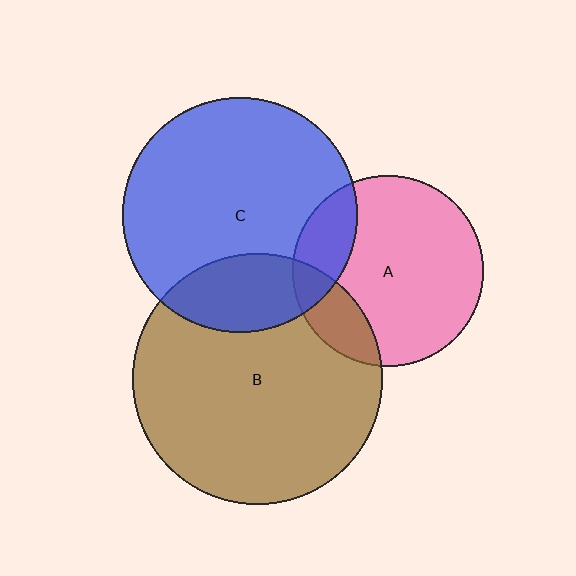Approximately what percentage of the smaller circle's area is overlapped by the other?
Approximately 20%.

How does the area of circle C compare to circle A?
Approximately 1.5 times.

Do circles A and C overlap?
Yes.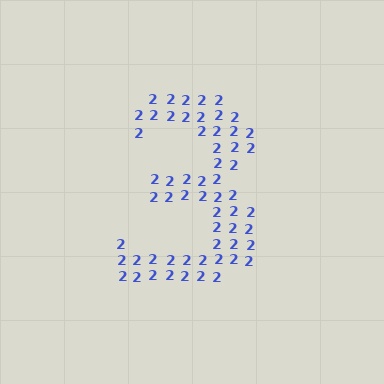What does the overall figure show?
The overall figure shows the digit 3.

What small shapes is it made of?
It is made of small digit 2's.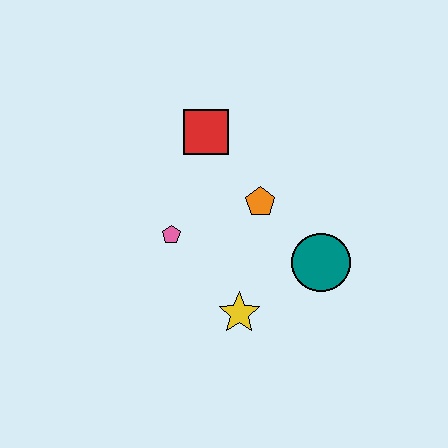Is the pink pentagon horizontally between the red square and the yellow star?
No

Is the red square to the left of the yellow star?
Yes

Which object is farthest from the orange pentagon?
The yellow star is farthest from the orange pentagon.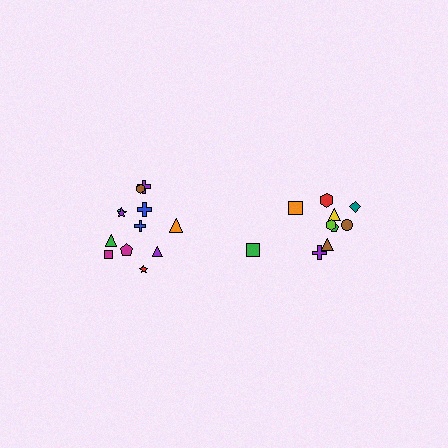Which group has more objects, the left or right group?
The left group.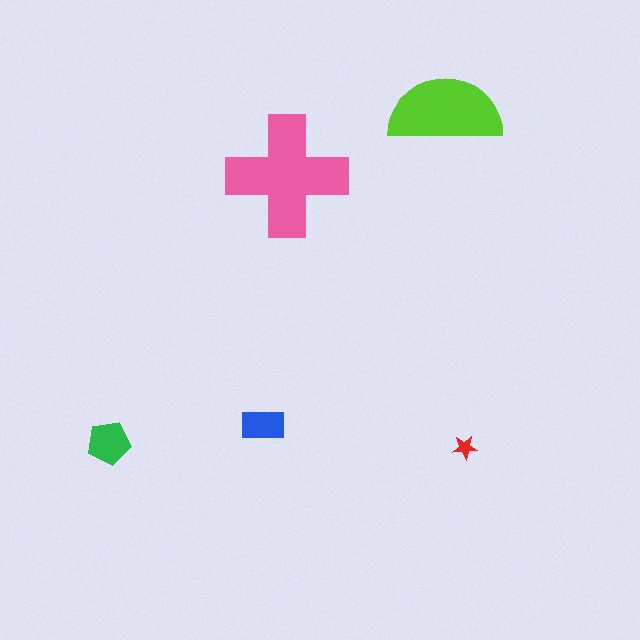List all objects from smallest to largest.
The red star, the blue rectangle, the green pentagon, the lime semicircle, the pink cross.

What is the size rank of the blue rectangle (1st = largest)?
4th.